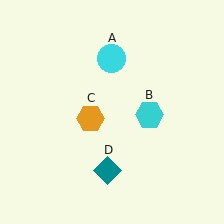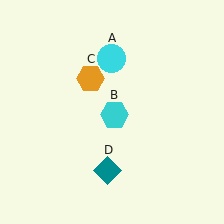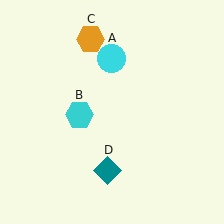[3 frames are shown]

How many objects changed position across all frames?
2 objects changed position: cyan hexagon (object B), orange hexagon (object C).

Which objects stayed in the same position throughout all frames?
Cyan circle (object A) and teal diamond (object D) remained stationary.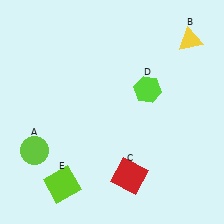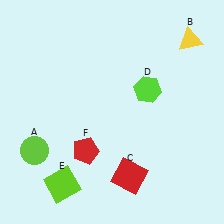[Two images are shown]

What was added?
A red pentagon (F) was added in Image 2.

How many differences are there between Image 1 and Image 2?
There is 1 difference between the two images.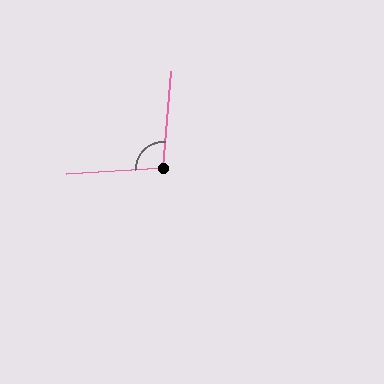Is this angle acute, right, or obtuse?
It is obtuse.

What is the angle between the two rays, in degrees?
Approximately 98 degrees.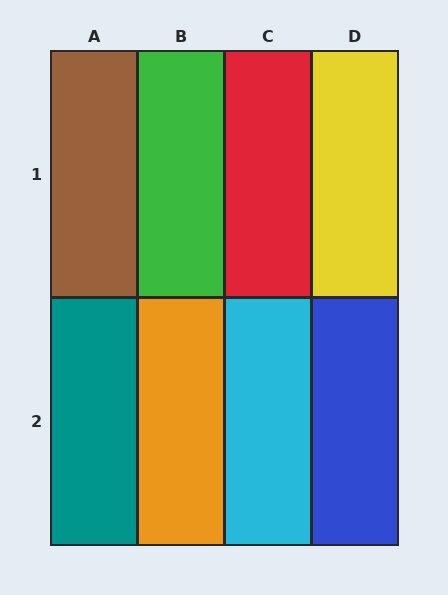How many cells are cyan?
1 cell is cyan.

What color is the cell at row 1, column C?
Red.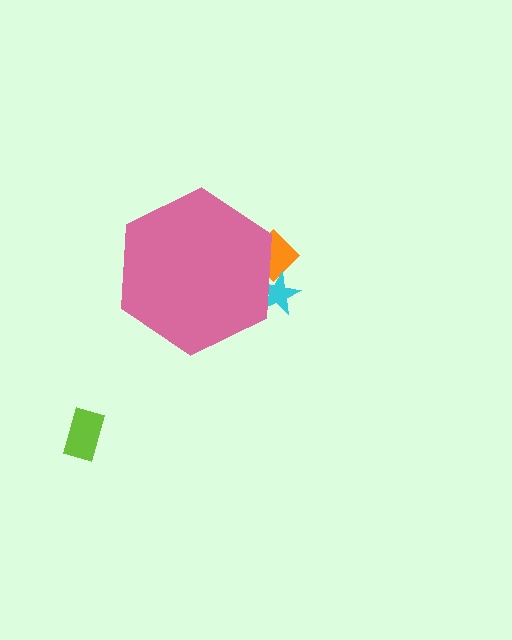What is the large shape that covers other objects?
A pink hexagon.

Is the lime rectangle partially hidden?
No, the lime rectangle is fully visible.